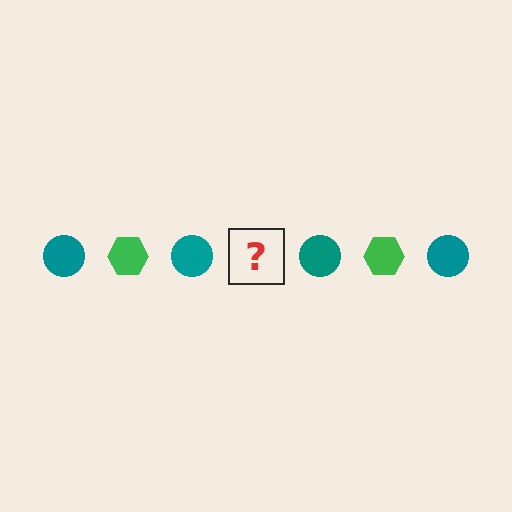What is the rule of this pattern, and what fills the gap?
The rule is that the pattern alternates between teal circle and green hexagon. The gap should be filled with a green hexagon.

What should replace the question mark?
The question mark should be replaced with a green hexagon.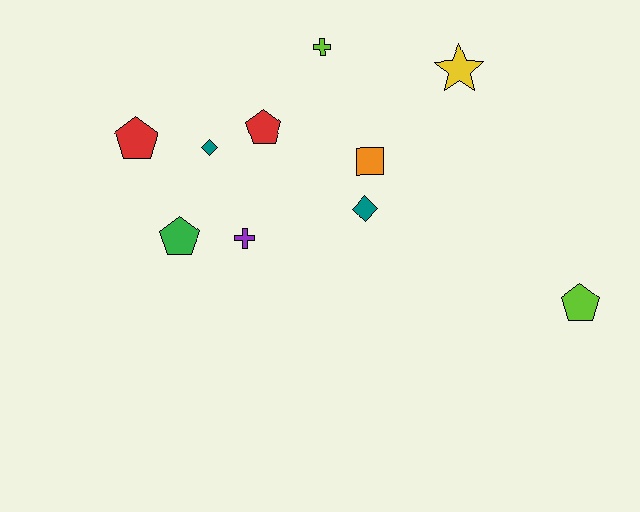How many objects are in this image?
There are 10 objects.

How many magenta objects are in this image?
There are no magenta objects.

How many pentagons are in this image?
There are 4 pentagons.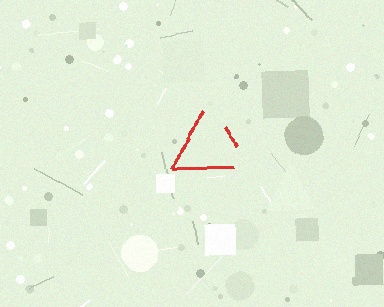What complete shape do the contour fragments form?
The contour fragments form a triangle.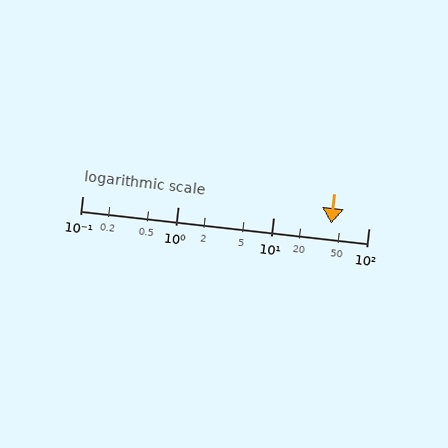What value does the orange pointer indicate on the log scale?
The pointer indicates approximately 41.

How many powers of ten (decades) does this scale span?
The scale spans 3 decades, from 0.1 to 100.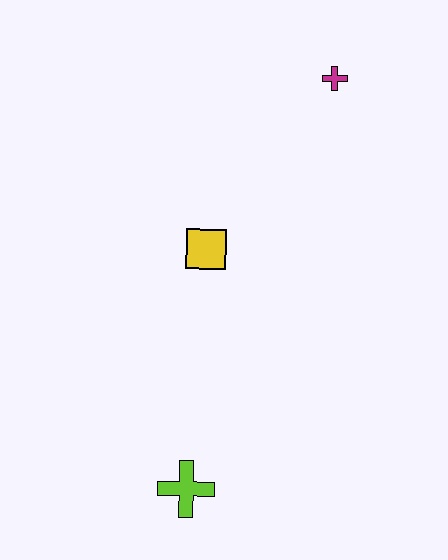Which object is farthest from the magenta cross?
The lime cross is farthest from the magenta cross.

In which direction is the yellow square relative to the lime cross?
The yellow square is above the lime cross.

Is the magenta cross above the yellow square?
Yes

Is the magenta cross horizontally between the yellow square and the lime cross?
No